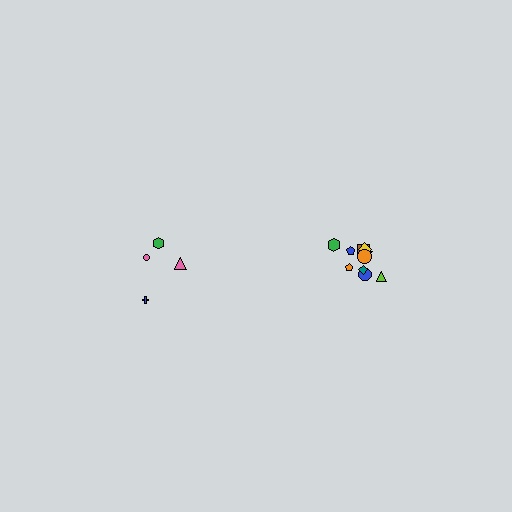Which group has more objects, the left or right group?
The right group.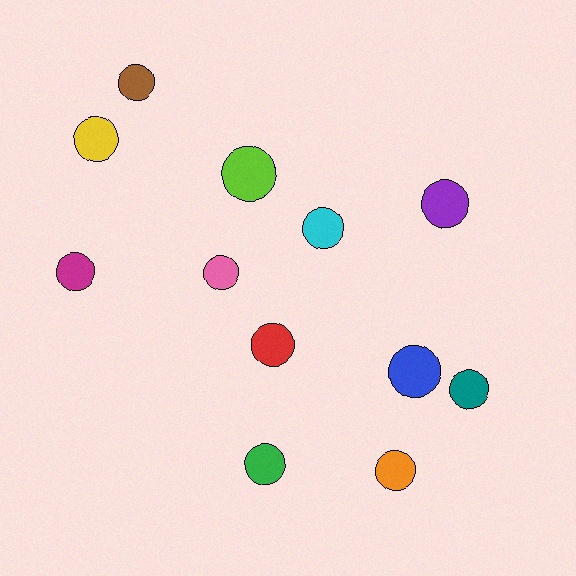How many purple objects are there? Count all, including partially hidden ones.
There is 1 purple object.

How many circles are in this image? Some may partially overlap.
There are 12 circles.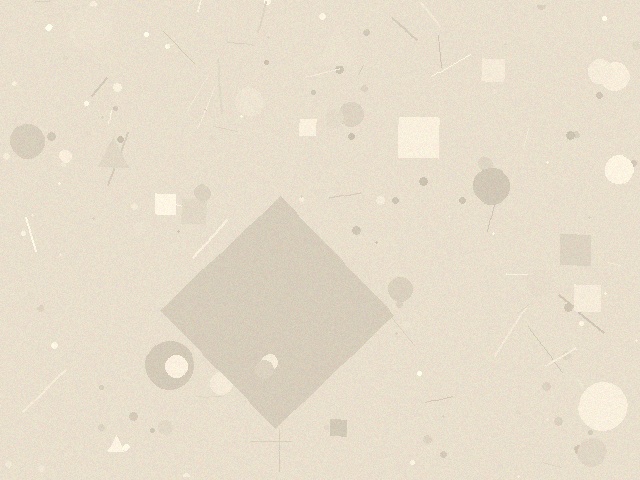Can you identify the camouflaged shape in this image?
The camouflaged shape is a diamond.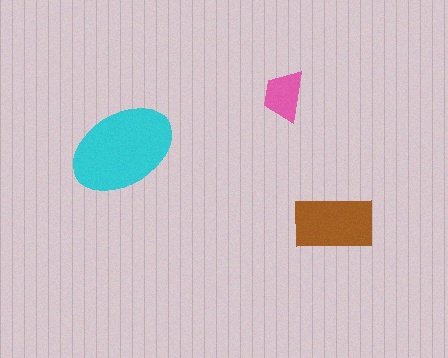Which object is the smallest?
The pink trapezoid.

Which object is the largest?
The cyan ellipse.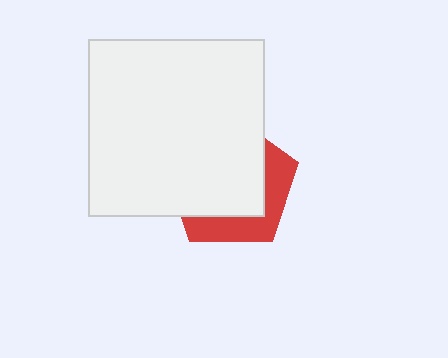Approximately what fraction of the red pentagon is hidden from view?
Roughly 67% of the red pentagon is hidden behind the white square.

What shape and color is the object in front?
The object in front is a white square.